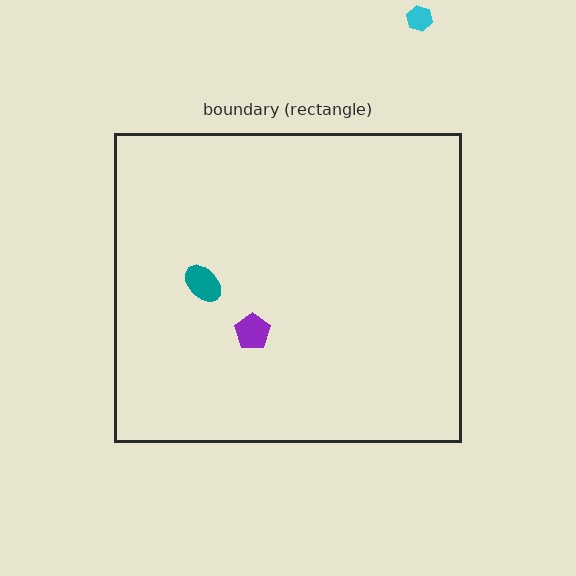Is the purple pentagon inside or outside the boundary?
Inside.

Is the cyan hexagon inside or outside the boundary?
Outside.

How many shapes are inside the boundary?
2 inside, 1 outside.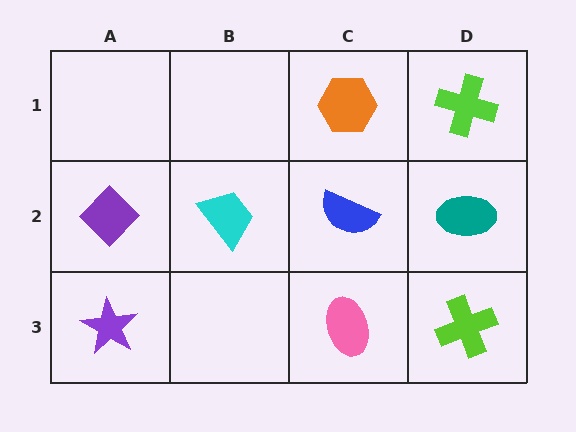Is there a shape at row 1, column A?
No, that cell is empty.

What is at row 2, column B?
A cyan trapezoid.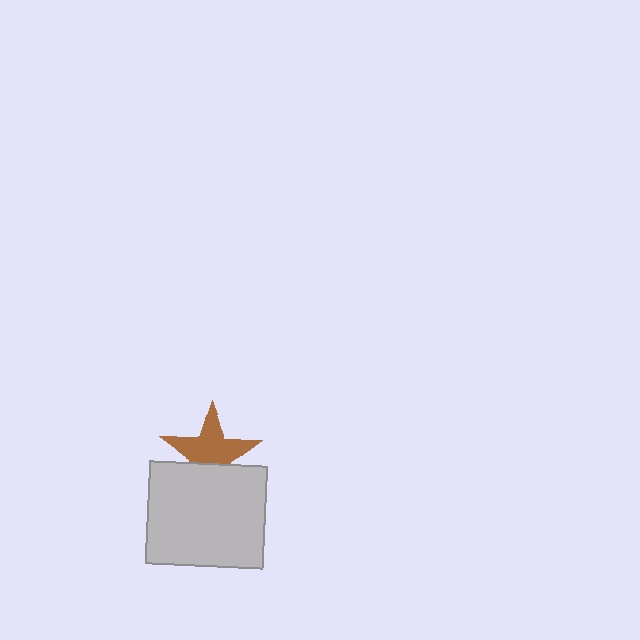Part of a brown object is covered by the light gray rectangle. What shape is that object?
It is a star.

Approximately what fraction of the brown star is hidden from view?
Roughly 36% of the brown star is hidden behind the light gray rectangle.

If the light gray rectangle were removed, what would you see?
You would see the complete brown star.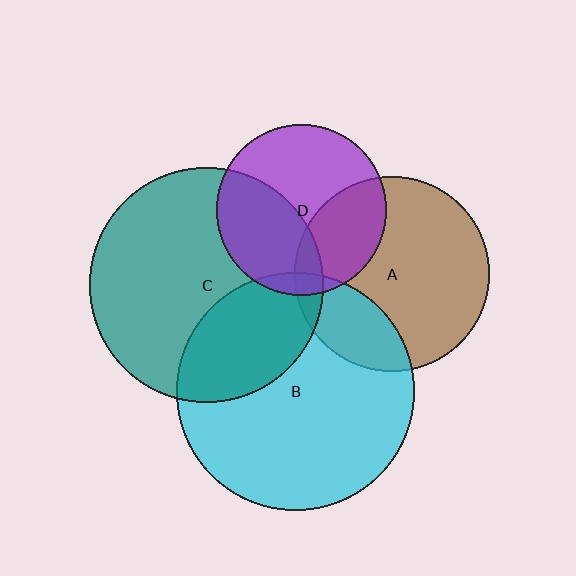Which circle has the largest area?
Circle B (cyan).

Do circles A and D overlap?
Yes.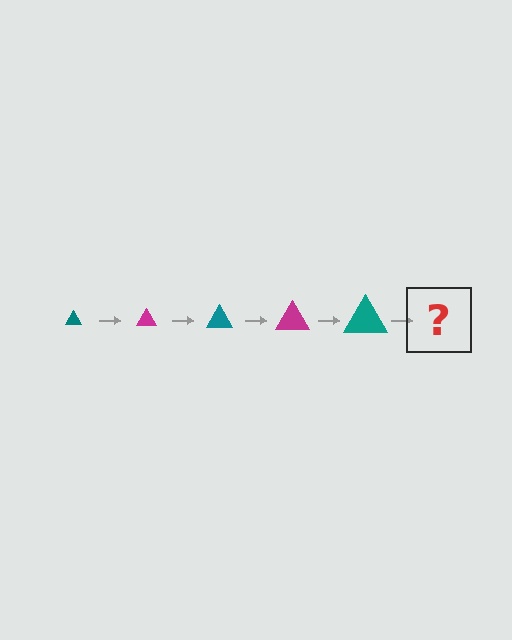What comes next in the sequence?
The next element should be a magenta triangle, larger than the previous one.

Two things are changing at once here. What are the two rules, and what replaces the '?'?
The two rules are that the triangle grows larger each step and the color cycles through teal and magenta. The '?' should be a magenta triangle, larger than the previous one.